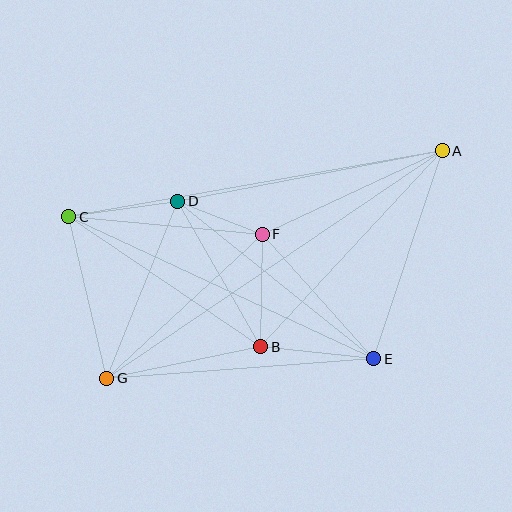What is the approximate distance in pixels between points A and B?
The distance between A and B is approximately 267 pixels.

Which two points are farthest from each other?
Points A and G are farthest from each other.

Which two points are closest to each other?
Points D and F are closest to each other.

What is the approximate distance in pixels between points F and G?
The distance between F and G is approximately 212 pixels.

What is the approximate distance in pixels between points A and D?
The distance between A and D is approximately 269 pixels.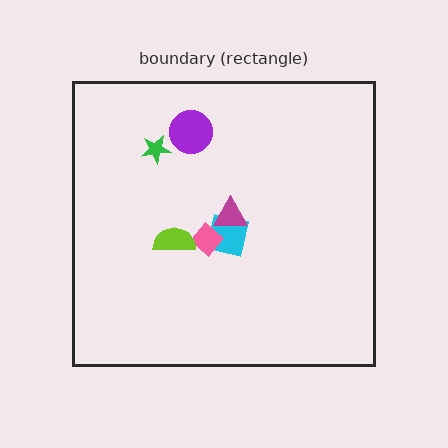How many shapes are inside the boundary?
6 inside, 0 outside.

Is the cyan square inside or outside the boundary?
Inside.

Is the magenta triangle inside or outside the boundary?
Inside.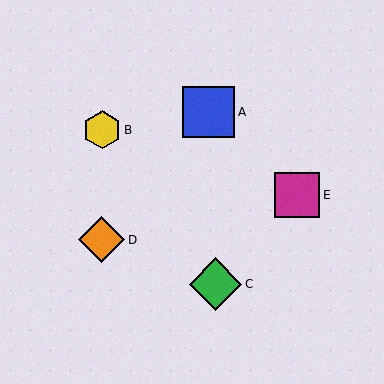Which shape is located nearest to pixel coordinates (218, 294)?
The green diamond (labeled C) at (216, 284) is nearest to that location.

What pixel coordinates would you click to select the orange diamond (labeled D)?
Click at (102, 240) to select the orange diamond D.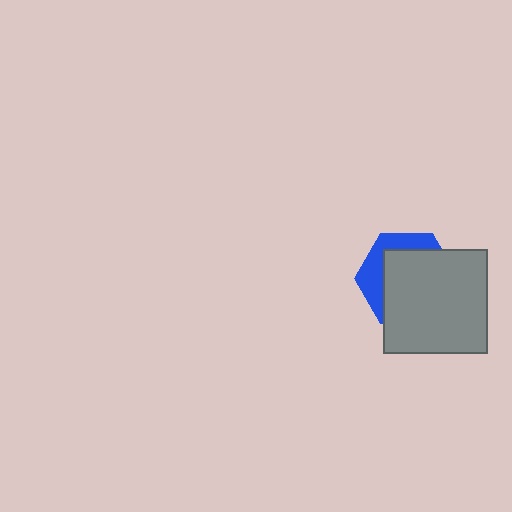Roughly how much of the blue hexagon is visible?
A small part of it is visible (roughly 33%).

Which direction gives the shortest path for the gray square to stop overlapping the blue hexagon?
Moving toward the lower-right gives the shortest separation.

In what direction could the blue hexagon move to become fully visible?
The blue hexagon could move toward the upper-left. That would shift it out from behind the gray square entirely.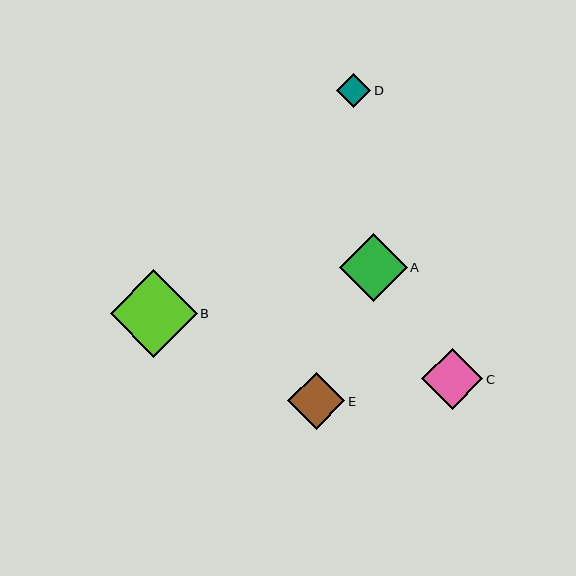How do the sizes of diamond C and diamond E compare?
Diamond C and diamond E are approximately the same size.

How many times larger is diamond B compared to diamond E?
Diamond B is approximately 1.5 times the size of diamond E.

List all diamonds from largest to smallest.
From largest to smallest: B, A, C, E, D.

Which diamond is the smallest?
Diamond D is the smallest with a size of approximately 34 pixels.